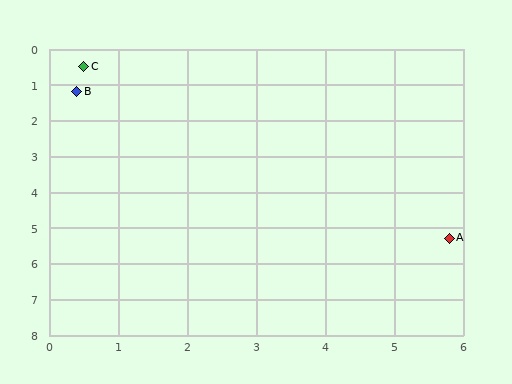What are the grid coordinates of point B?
Point B is at approximately (0.4, 1.2).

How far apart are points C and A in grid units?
Points C and A are about 7.2 grid units apart.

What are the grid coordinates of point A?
Point A is at approximately (5.8, 5.3).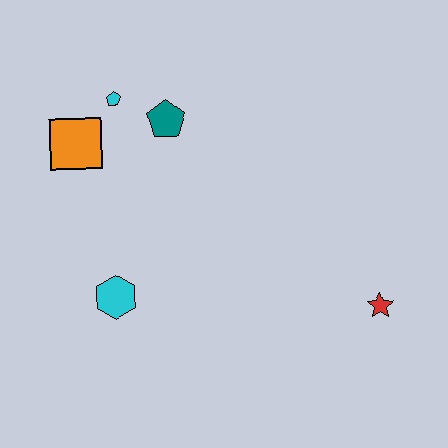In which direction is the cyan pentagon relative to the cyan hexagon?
The cyan pentagon is above the cyan hexagon.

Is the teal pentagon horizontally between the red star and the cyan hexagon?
Yes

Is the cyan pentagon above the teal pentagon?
Yes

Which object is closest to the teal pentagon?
The cyan pentagon is closest to the teal pentagon.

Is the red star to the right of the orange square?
Yes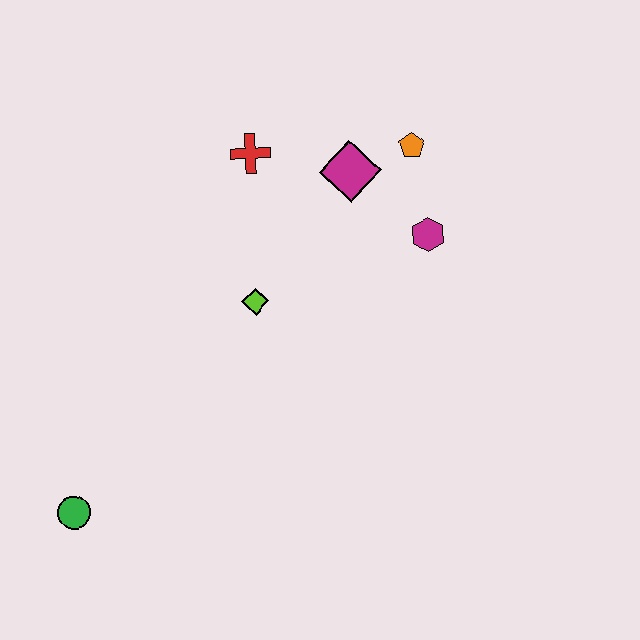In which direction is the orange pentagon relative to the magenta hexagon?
The orange pentagon is above the magenta hexagon.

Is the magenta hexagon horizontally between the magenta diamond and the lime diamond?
No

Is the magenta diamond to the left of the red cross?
No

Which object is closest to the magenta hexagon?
The orange pentagon is closest to the magenta hexagon.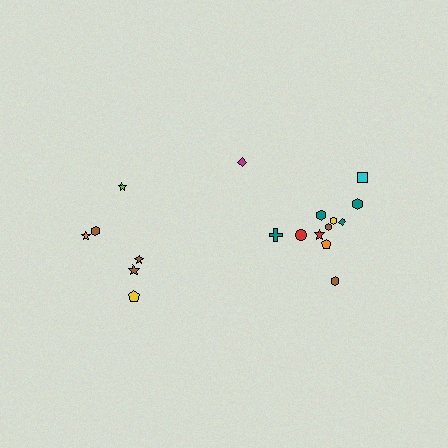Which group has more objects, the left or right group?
The right group.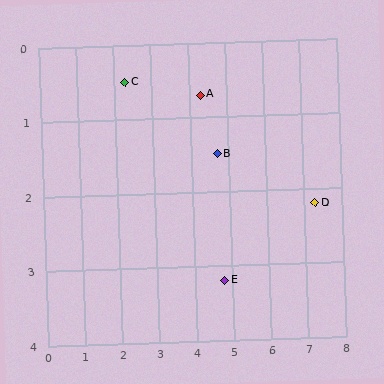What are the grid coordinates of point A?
Point A is at approximately (4.3, 0.7).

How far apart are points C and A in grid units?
Points C and A are about 2.0 grid units apart.